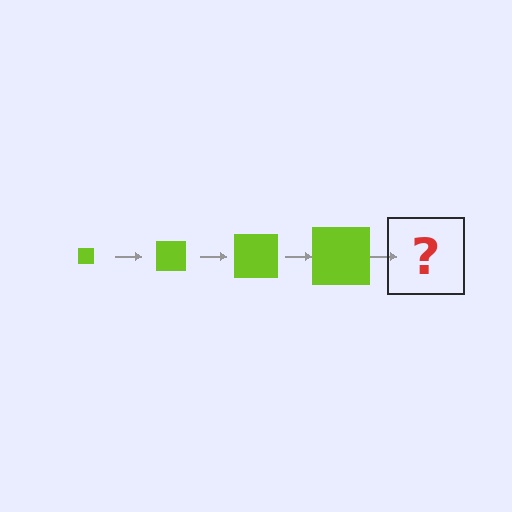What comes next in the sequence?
The next element should be a lime square, larger than the previous one.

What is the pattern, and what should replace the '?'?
The pattern is that the square gets progressively larger each step. The '?' should be a lime square, larger than the previous one.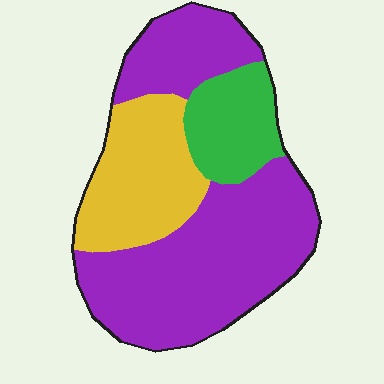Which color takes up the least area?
Green, at roughly 15%.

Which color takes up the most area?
Purple, at roughly 60%.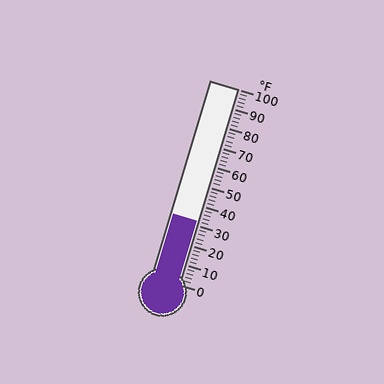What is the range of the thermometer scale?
The thermometer scale ranges from 0°F to 100°F.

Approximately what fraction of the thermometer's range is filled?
The thermometer is filled to approximately 30% of its range.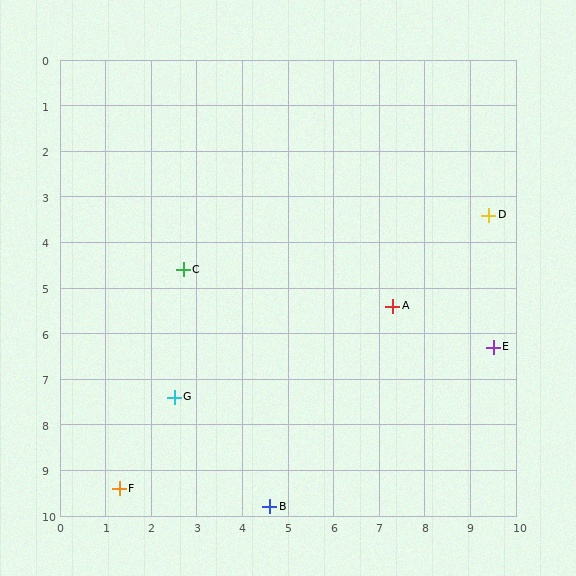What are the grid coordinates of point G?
Point G is at approximately (2.5, 7.4).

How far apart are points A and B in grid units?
Points A and B are about 5.2 grid units apart.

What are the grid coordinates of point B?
Point B is at approximately (4.6, 9.8).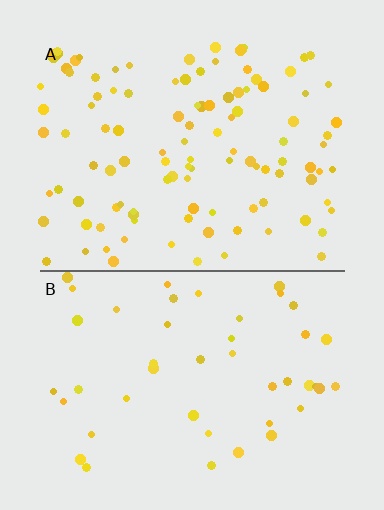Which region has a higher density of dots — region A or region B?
A (the top).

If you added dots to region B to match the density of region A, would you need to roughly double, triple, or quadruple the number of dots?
Approximately double.